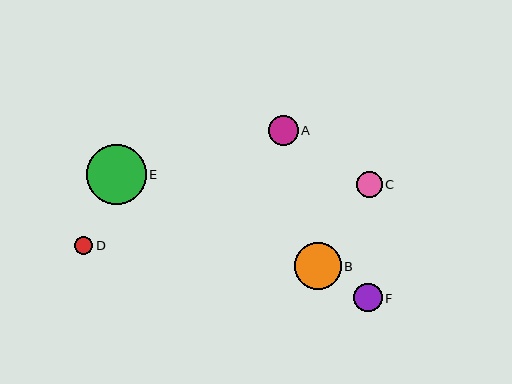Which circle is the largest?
Circle E is the largest with a size of approximately 60 pixels.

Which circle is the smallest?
Circle D is the smallest with a size of approximately 18 pixels.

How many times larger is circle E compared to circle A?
Circle E is approximately 2.0 times the size of circle A.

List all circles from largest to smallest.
From largest to smallest: E, B, A, F, C, D.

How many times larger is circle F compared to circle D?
Circle F is approximately 1.5 times the size of circle D.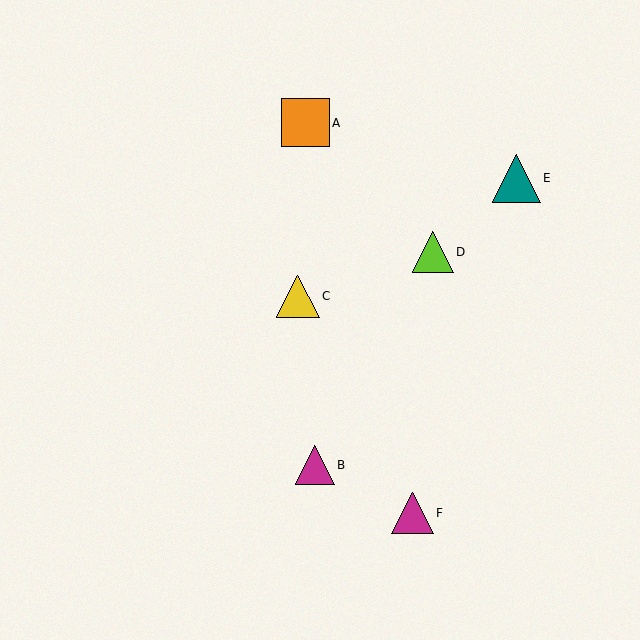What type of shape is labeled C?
Shape C is a yellow triangle.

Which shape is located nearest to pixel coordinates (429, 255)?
The lime triangle (labeled D) at (433, 252) is nearest to that location.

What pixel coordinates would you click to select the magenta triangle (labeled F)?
Click at (413, 513) to select the magenta triangle F.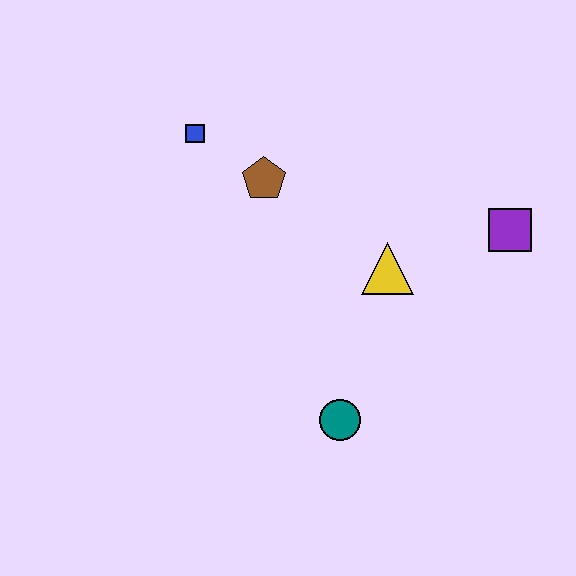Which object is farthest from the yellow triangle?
The blue square is farthest from the yellow triangle.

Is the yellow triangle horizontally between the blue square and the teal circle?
No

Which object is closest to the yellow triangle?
The purple square is closest to the yellow triangle.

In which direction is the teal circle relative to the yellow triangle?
The teal circle is below the yellow triangle.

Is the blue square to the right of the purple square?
No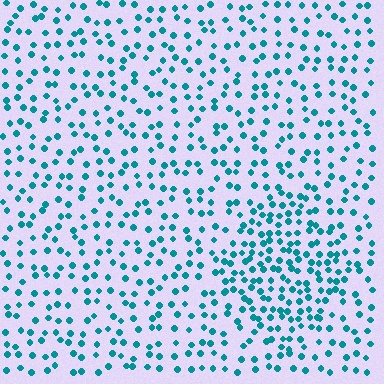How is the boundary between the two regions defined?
The boundary is defined by a change in element density (approximately 1.9x ratio). All elements are the same color, size, and shape.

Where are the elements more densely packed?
The elements are more densely packed inside the diamond boundary.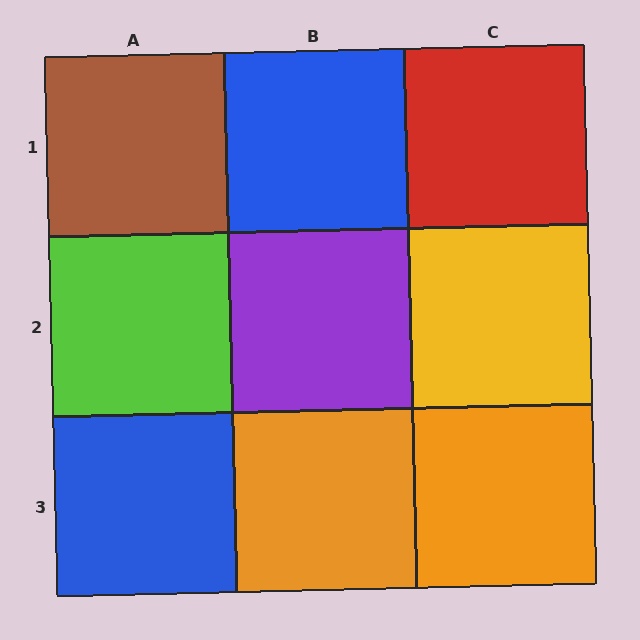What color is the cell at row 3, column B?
Orange.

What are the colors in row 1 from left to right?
Brown, blue, red.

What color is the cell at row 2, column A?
Lime.